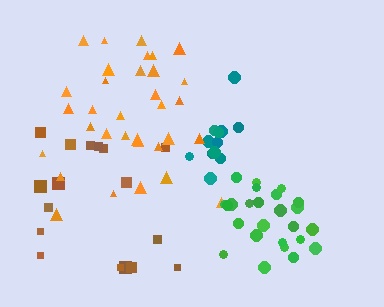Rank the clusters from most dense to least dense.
green, teal, orange, brown.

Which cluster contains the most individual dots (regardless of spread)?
Orange (33).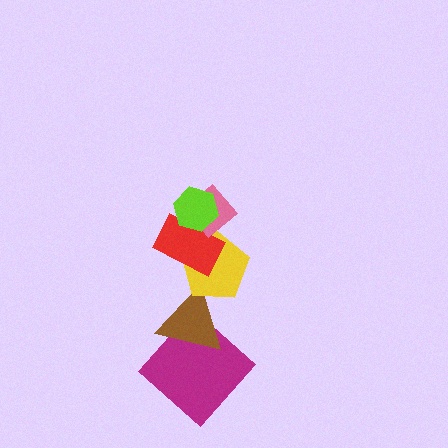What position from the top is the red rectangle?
The red rectangle is 3rd from the top.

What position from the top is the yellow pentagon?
The yellow pentagon is 4th from the top.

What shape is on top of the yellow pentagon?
The red rectangle is on top of the yellow pentagon.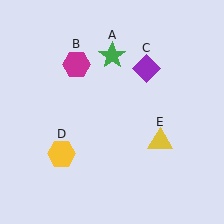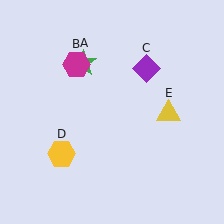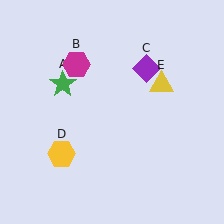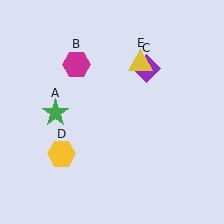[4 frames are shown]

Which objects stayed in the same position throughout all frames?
Magenta hexagon (object B) and purple diamond (object C) and yellow hexagon (object D) remained stationary.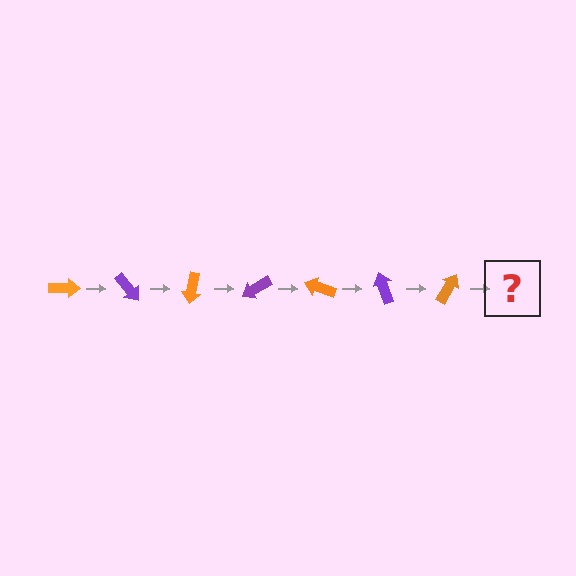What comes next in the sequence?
The next element should be a purple arrow, rotated 350 degrees from the start.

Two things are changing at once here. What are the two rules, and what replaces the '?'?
The two rules are that it rotates 50 degrees each step and the color cycles through orange and purple. The '?' should be a purple arrow, rotated 350 degrees from the start.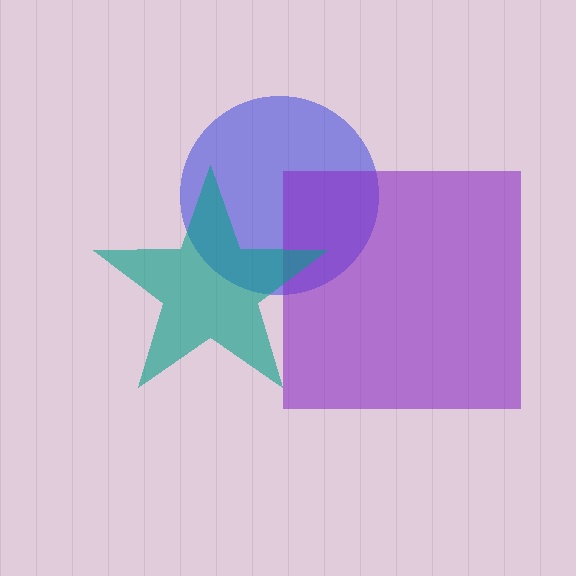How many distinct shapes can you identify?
There are 3 distinct shapes: a blue circle, a purple square, a teal star.